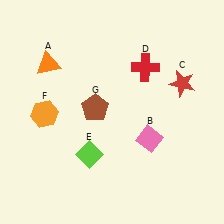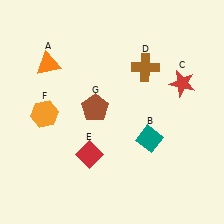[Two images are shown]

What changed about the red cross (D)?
In Image 1, D is red. In Image 2, it changed to brown.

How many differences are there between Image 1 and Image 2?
There are 3 differences between the two images.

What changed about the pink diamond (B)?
In Image 1, B is pink. In Image 2, it changed to teal.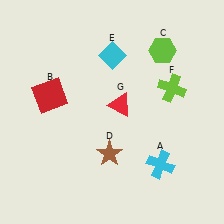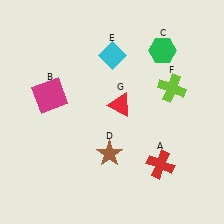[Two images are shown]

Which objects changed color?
A changed from cyan to red. B changed from red to magenta. C changed from lime to green.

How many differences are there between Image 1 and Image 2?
There are 3 differences between the two images.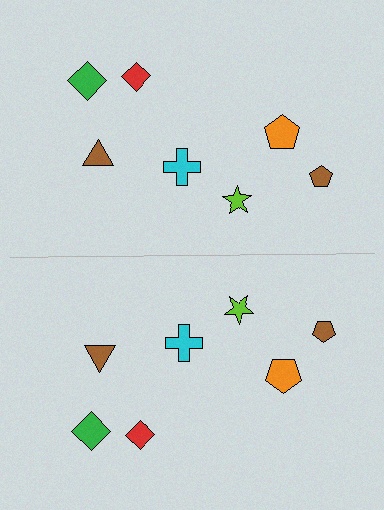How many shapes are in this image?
There are 14 shapes in this image.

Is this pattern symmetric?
Yes, this pattern has bilateral (reflection) symmetry.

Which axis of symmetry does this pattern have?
The pattern has a horizontal axis of symmetry running through the center of the image.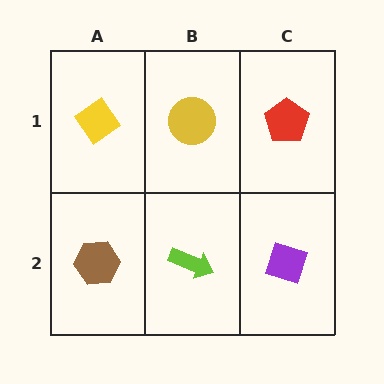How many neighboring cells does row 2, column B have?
3.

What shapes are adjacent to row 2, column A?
A yellow diamond (row 1, column A), a lime arrow (row 2, column B).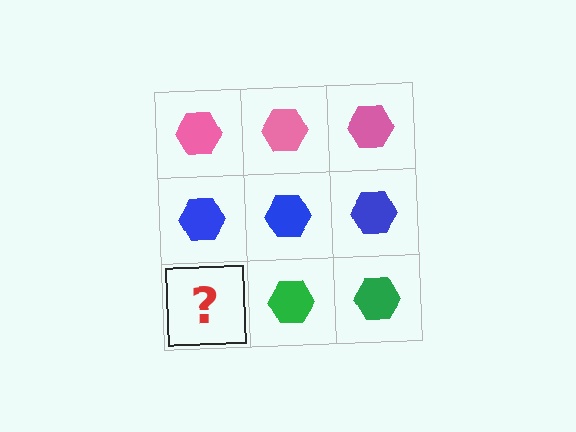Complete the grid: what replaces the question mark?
The question mark should be replaced with a green hexagon.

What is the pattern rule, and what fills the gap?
The rule is that each row has a consistent color. The gap should be filled with a green hexagon.